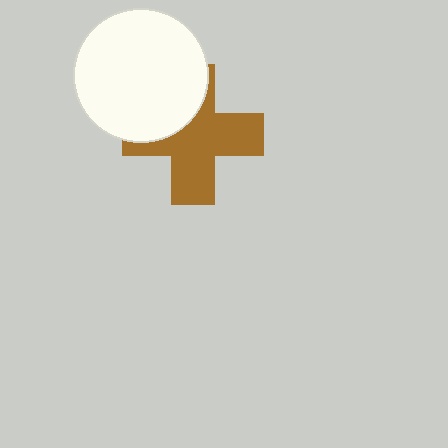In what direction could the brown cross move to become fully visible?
The brown cross could move toward the lower-right. That would shift it out from behind the white circle entirely.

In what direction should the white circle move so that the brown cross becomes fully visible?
The white circle should move toward the upper-left. That is the shortest direction to clear the overlap and leave the brown cross fully visible.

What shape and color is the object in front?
The object in front is a white circle.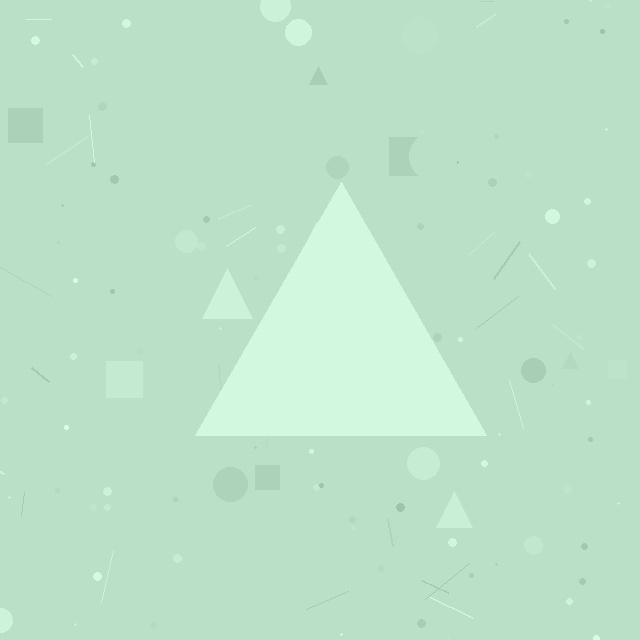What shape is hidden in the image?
A triangle is hidden in the image.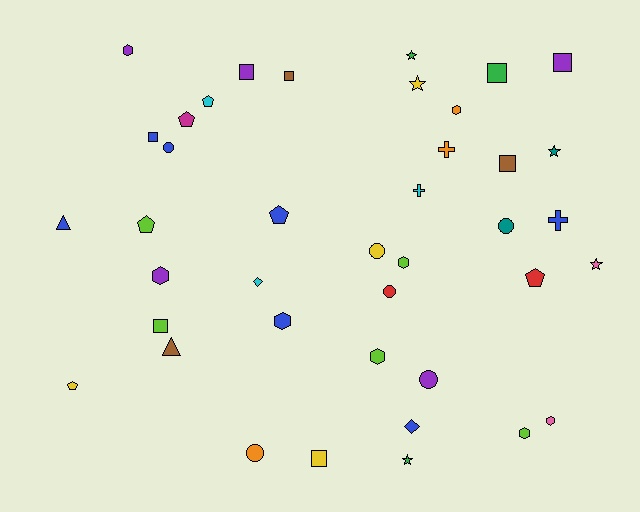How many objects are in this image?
There are 40 objects.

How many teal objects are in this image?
There are 2 teal objects.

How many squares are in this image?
There are 8 squares.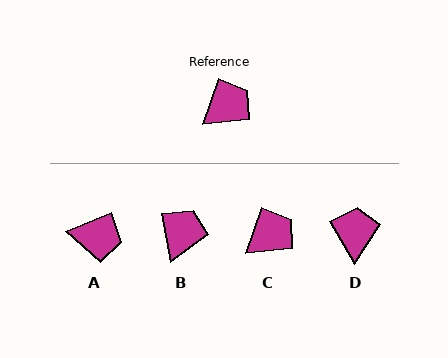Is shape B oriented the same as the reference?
No, it is off by about 30 degrees.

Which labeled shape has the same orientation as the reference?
C.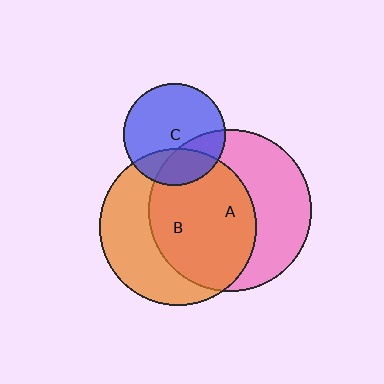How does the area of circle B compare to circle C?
Approximately 2.4 times.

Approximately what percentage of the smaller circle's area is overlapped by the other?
Approximately 30%.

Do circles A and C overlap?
Yes.